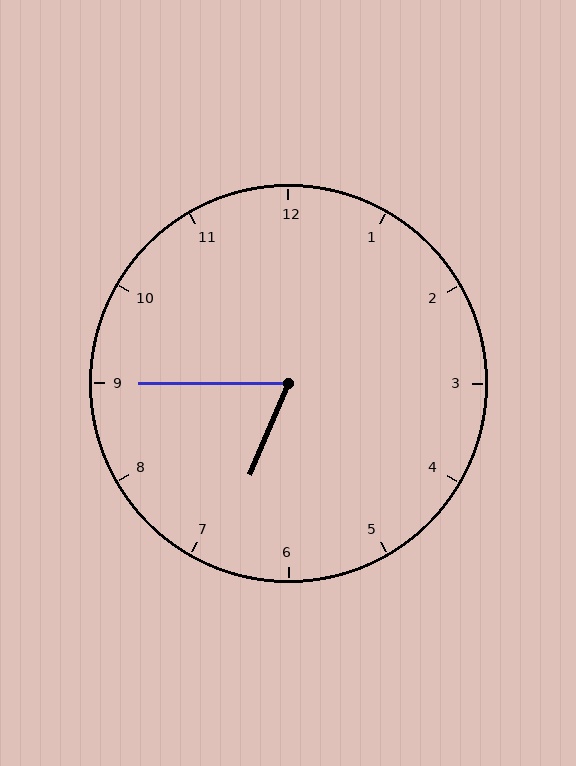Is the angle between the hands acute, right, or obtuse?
It is acute.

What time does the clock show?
6:45.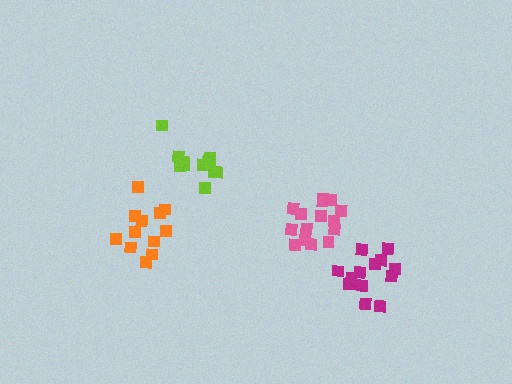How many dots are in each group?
Group 1: 15 dots, Group 2: 15 dots, Group 3: 13 dots, Group 4: 12 dots (55 total).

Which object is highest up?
The lime cluster is topmost.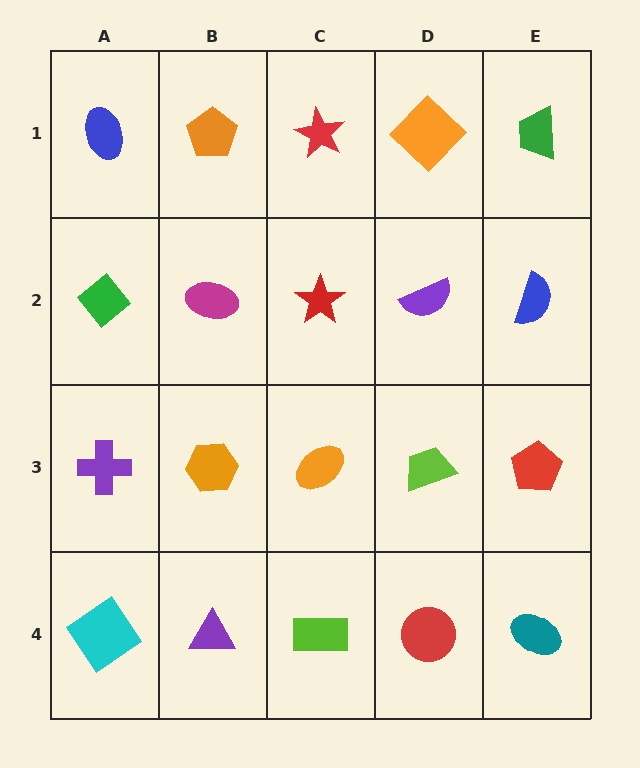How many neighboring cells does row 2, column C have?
4.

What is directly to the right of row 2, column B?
A red star.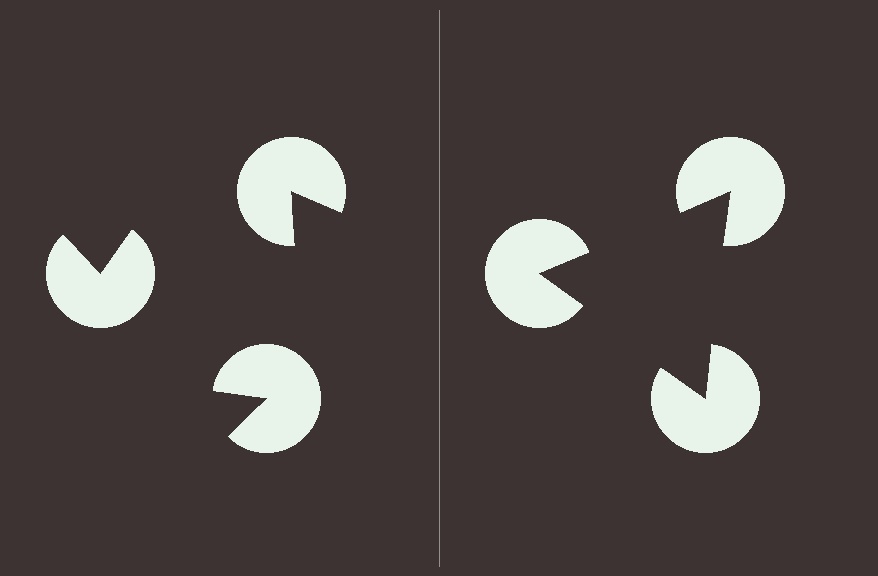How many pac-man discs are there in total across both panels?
6 — 3 on each side.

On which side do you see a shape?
An illusory triangle appears on the right side. On the left side the wedge cuts are rotated, so no coherent shape forms.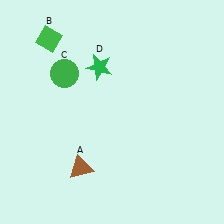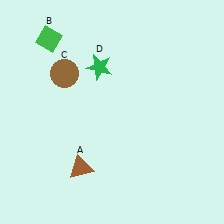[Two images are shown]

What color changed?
The circle (C) changed from green in Image 1 to brown in Image 2.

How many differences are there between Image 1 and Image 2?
There is 1 difference between the two images.